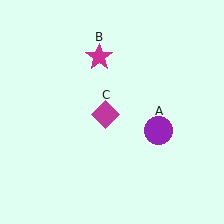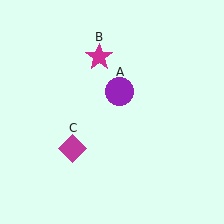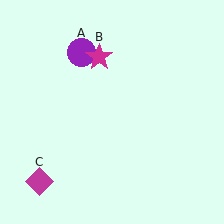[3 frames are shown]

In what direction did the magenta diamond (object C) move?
The magenta diamond (object C) moved down and to the left.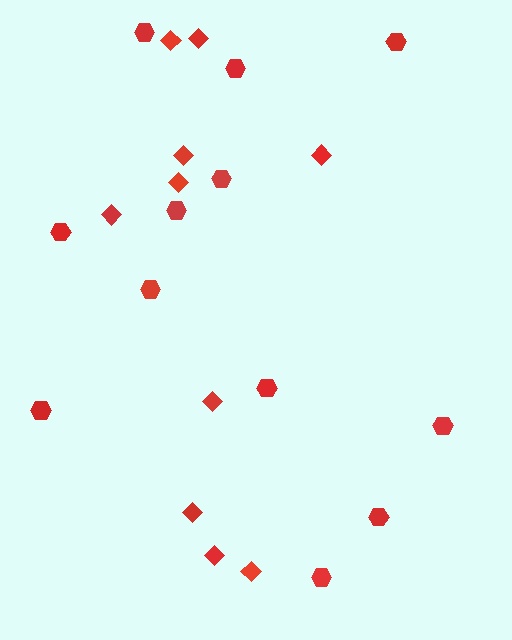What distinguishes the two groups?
There are 2 groups: one group of diamonds (10) and one group of hexagons (12).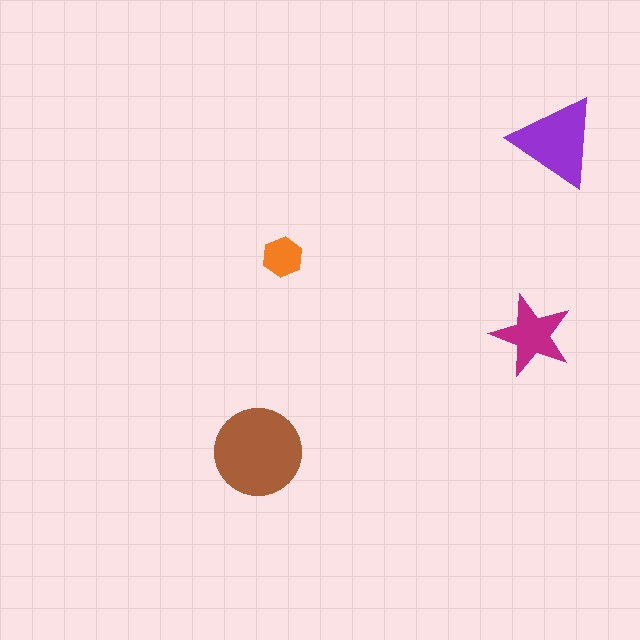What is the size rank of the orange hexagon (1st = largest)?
4th.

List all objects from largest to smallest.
The brown circle, the purple triangle, the magenta star, the orange hexagon.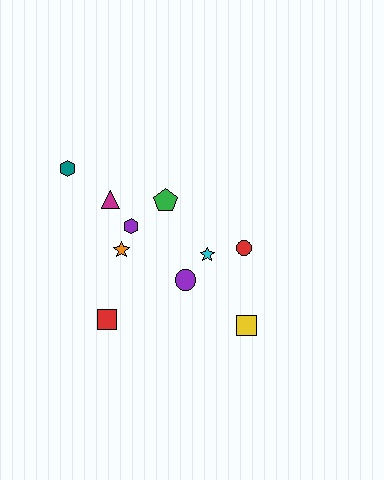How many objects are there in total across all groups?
There are 10 objects.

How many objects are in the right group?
There are 3 objects.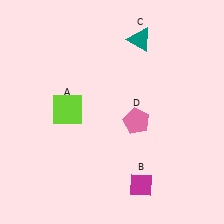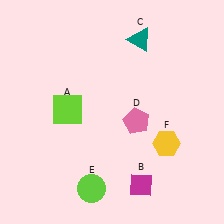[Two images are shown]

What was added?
A lime circle (E), a yellow hexagon (F) were added in Image 2.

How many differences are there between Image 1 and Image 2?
There are 2 differences between the two images.